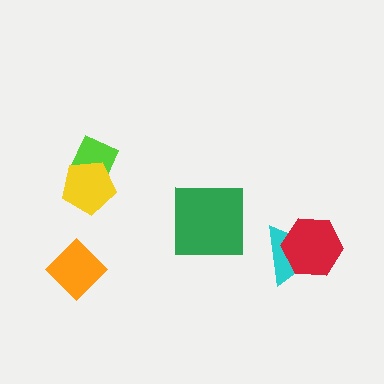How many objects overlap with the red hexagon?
1 object overlaps with the red hexagon.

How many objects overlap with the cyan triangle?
1 object overlaps with the cyan triangle.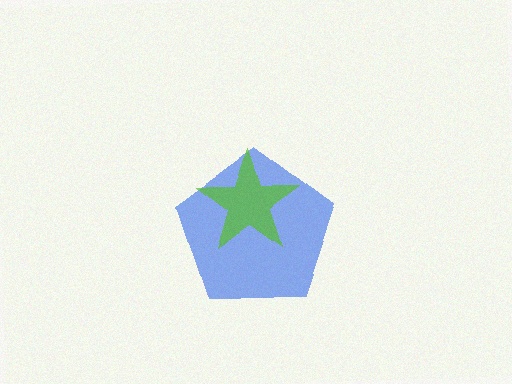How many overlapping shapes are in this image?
There are 2 overlapping shapes in the image.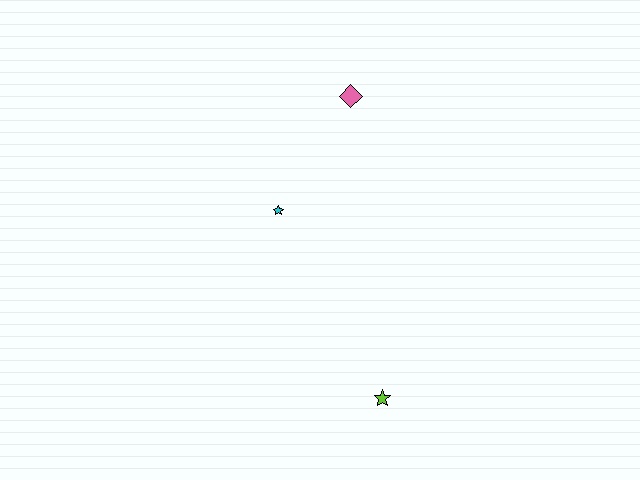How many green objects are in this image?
There are no green objects.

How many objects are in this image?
There are 3 objects.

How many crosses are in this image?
There are no crosses.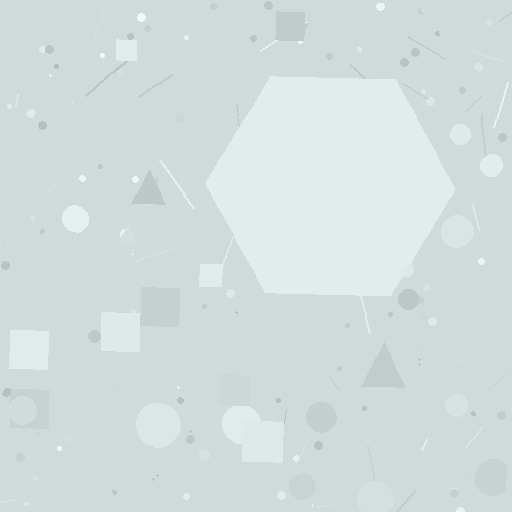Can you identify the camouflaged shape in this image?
The camouflaged shape is a hexagon.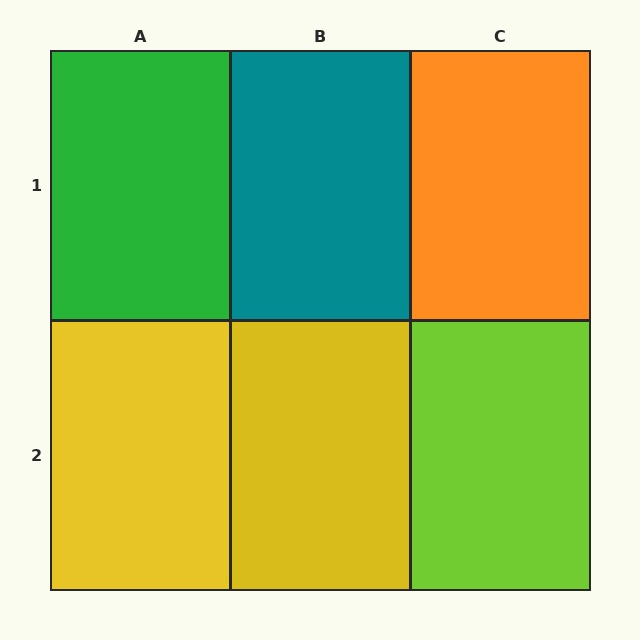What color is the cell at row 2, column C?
Lime.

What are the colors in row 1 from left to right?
Green, teal, orange.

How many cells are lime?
1 cell is lime.